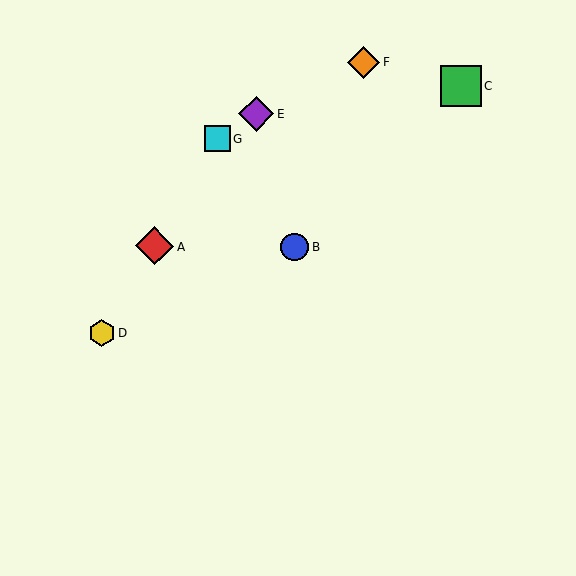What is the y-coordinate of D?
Object D is at y≈333.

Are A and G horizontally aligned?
No, A is at y≈246 and G is at y≈138.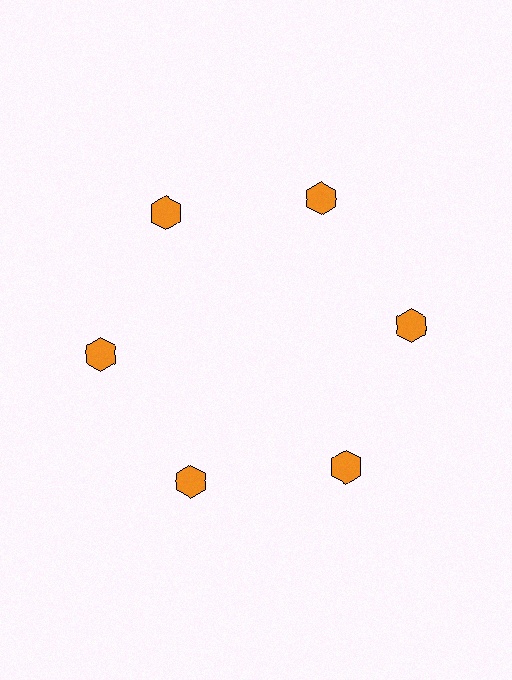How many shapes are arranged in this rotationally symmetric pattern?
There are 6 shapes, arranged in 6 groups of 1.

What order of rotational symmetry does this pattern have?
This pattern has 6-fold rotational symmetry.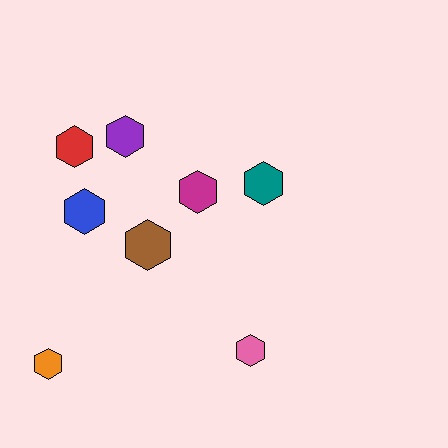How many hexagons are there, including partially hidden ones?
There are 8 hexagons.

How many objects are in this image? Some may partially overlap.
There are 8 objects.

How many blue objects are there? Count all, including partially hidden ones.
There is 1 blue object.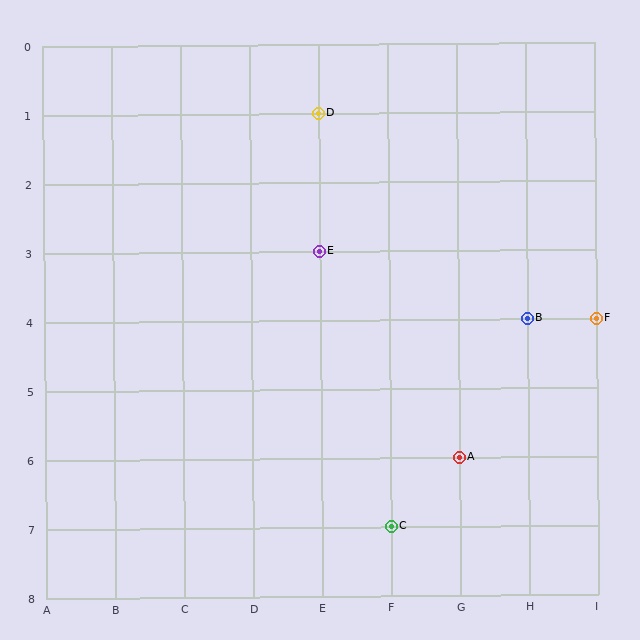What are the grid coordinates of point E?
Point E is at grid coordinates (E, 3).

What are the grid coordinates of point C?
Point C is at grid coordinates (F, 7).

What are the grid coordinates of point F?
Point F is at grid coordinates (I, 4).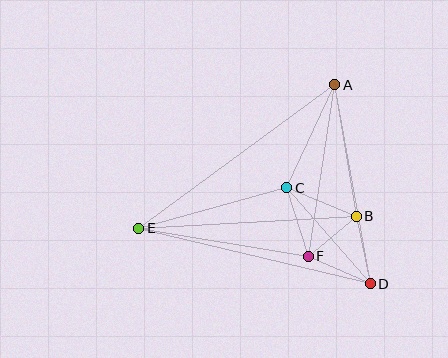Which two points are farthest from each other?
Points A and E are farthest from each other.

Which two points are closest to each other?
Points B and F are closest to each other.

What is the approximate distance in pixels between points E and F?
The distance between E and F is approximately 172 pixels.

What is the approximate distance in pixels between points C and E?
The distance between C and E is approximately 153 pixels.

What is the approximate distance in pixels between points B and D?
The distance between B and D is approximately 69 pixels.